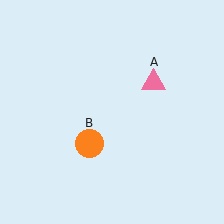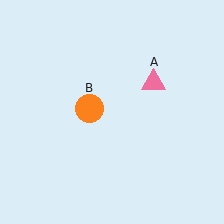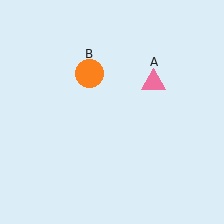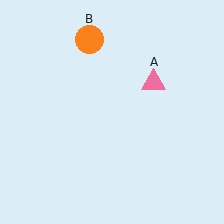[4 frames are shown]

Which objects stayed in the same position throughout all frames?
Pink triangle (object A) remained stationary.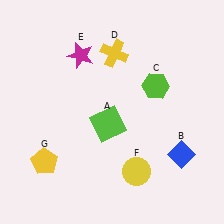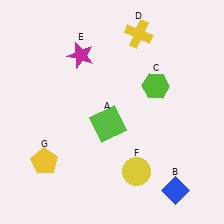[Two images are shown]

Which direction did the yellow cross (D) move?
The yellow cross (D) moved right.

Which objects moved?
The objects that moved are: the blue diamond (B), the yellow cross (D).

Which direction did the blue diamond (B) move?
The blue diamond (B) moved down.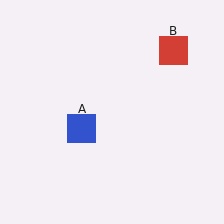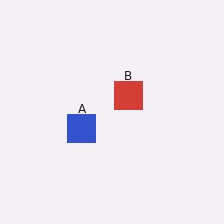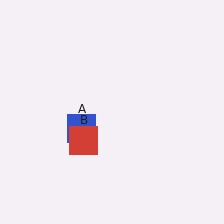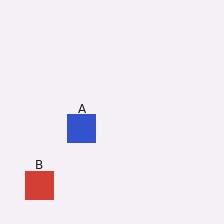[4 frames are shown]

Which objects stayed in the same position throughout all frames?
Blue square (object A) remained stationary.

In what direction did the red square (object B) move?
The red square (object B) moved down and to the left.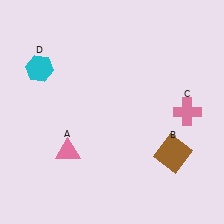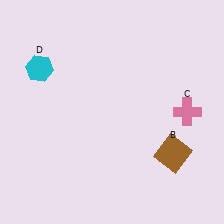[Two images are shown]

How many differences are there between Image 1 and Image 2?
There is 1 difference between the two images.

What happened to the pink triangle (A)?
The pink triangle (A) was removed in Image 2. It was in the bottom-left area of Image 1.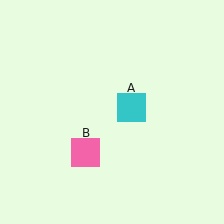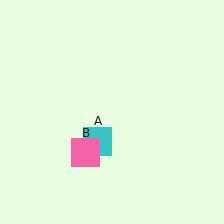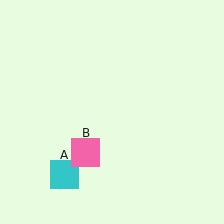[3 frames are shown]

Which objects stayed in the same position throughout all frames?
Pink square (object B) remained stationary.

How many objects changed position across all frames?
1 object changed position: cyan square (object A).